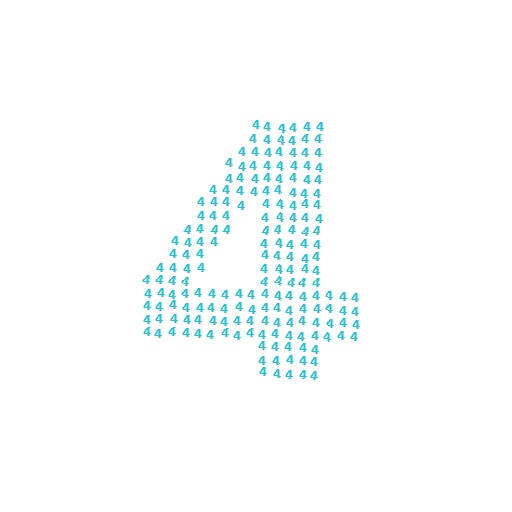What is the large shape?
The large shape is the digit 4.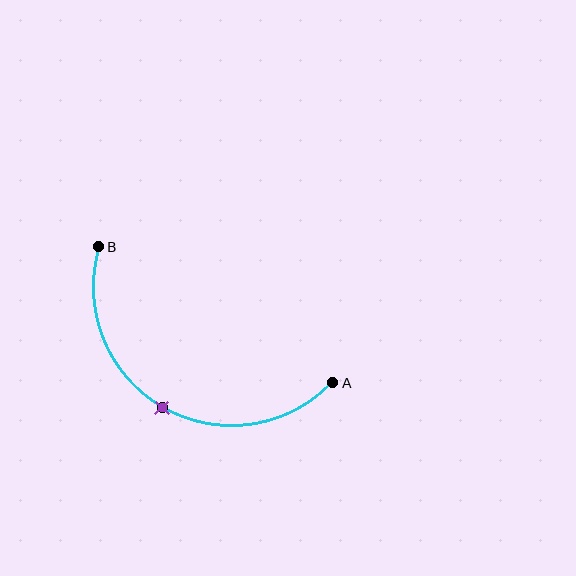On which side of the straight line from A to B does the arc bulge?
The arc bulges below the straight line connecting A and B.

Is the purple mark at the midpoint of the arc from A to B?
Yes. The purple mark lies on the arc at equal arc-length from both A and B — it is the arc midpoint.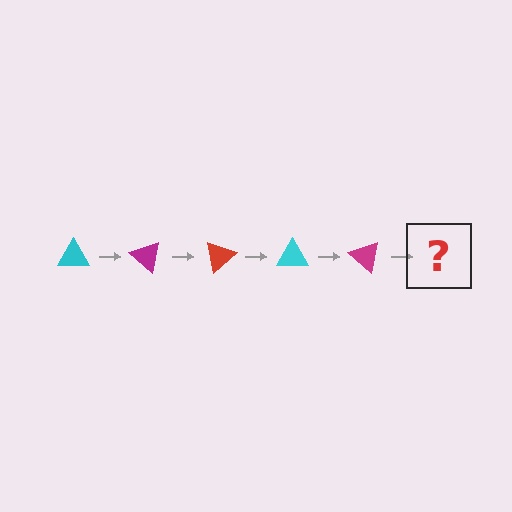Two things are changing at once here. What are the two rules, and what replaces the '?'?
The two rules are that it rotates 40 degrees each step and the color cycles through cyan, magenta, and red. The '?' should be a red triangle, rotated 200 degrees from the start.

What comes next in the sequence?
The next element should be a red triangle, rotated 200 degrees from the start.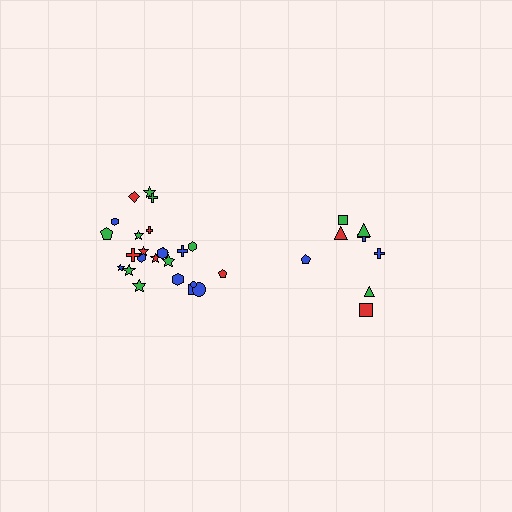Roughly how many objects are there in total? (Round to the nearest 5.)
Roughly 35 objects in total.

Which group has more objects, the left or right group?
The left group.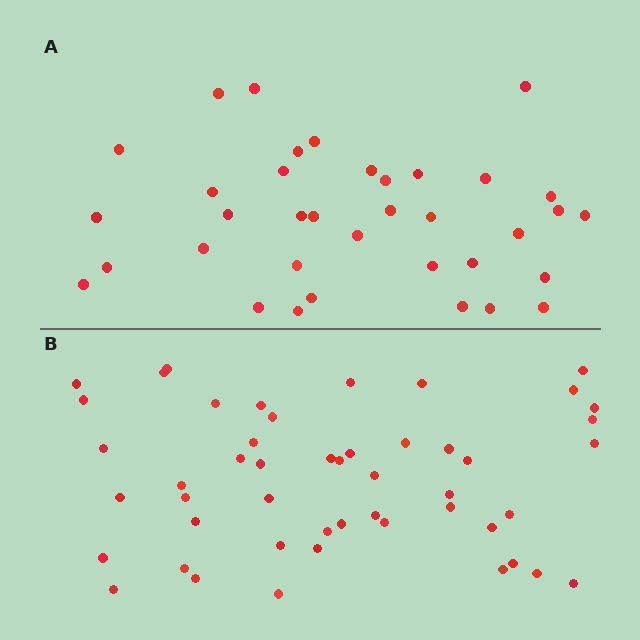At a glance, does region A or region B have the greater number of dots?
Region B (the bottom region) has more dots.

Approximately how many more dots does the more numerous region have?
Region B has approximately 15 more dots than region A.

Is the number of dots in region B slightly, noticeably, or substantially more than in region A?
Region B has noticeably more, but not dramatically so. The ratio is roughly 1.4 to 1.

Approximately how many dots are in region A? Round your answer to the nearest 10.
About 40 dots. (The exact count is 36, which rounds to 40.)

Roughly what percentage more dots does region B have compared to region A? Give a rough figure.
About 35% more.